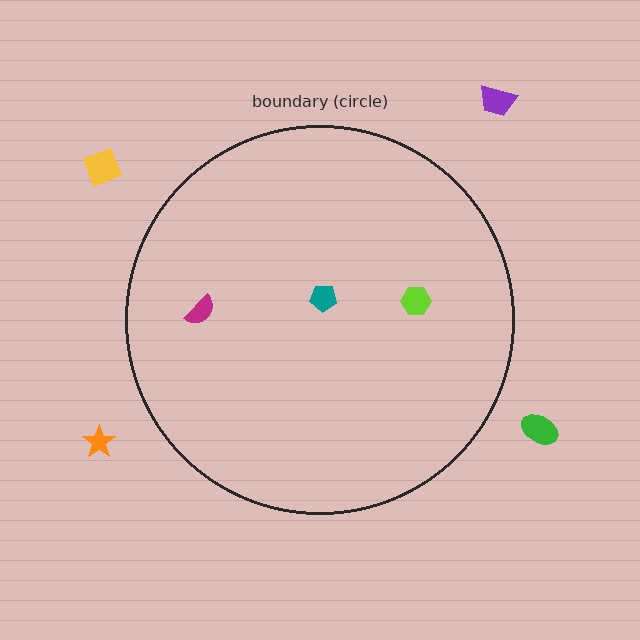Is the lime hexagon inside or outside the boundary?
Inside.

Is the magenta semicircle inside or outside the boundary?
Inside.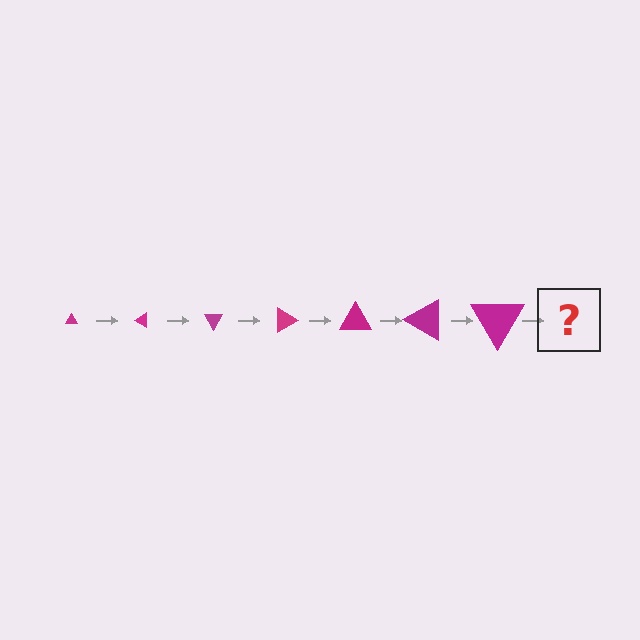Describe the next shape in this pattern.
It should be a triangle, larger than the previous one and rotated 210 degrees from the start.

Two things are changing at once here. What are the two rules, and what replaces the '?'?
The two rules are that the triangle grows larger each step and it rotates 30 degrees each step. The '?' should be a triangle, larger than the previous one and rotated 210 degrees from the start.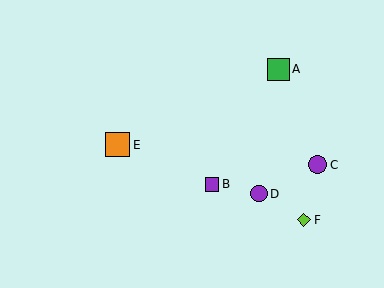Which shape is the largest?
The orange square (labeled E) is the largest.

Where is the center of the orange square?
The center of the orange square is at (118, 145).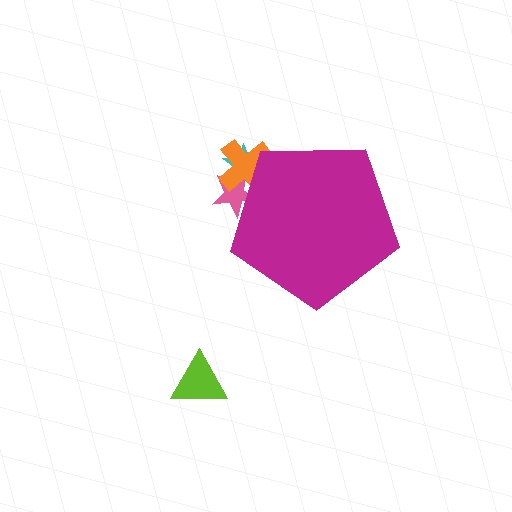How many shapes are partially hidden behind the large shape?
3 shapes are partially hidden.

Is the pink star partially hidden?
Yes, the pink star is partially hidden behind the magenta pentagon.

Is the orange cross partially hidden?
Yes, the orange cross is partially hidden behind the magenta pentagon.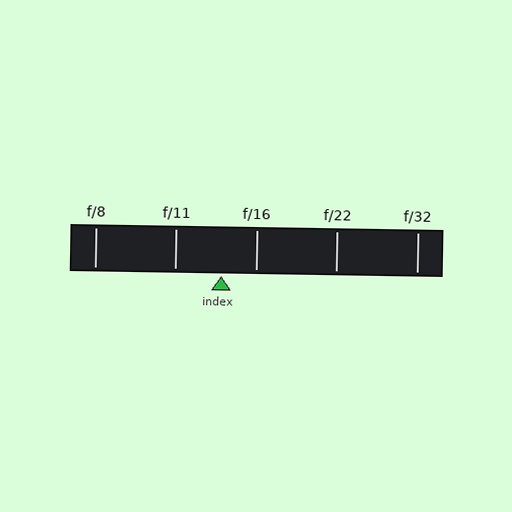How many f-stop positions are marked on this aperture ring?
There are 5 f-stop positions marked.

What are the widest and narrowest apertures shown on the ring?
The widest aperture shown is f/8 and the narrowest is f/32.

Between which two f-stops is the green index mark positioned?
The index mark is between f/11 and f/16.